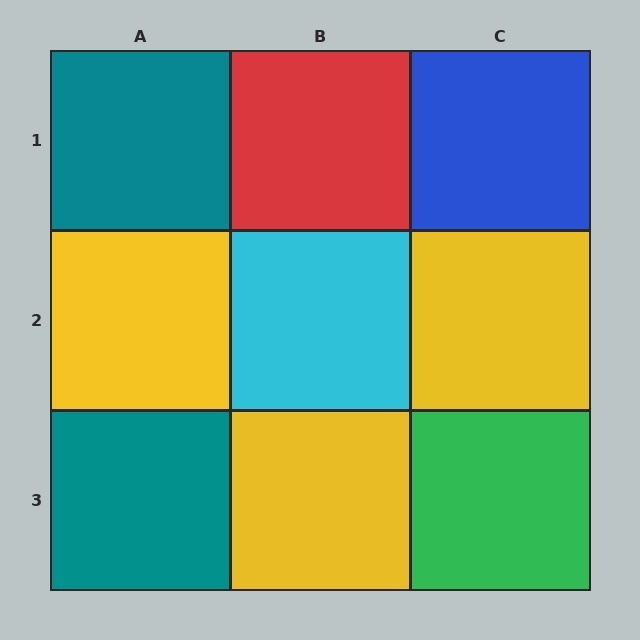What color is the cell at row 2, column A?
Yellow.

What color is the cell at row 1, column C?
Blue.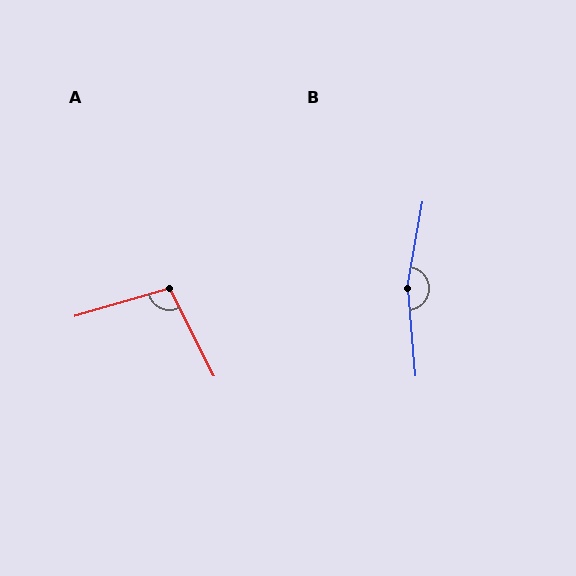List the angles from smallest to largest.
A (101°), B (164°).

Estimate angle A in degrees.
Approximately 101 degrees.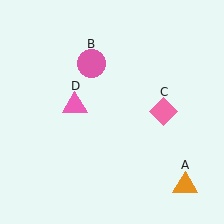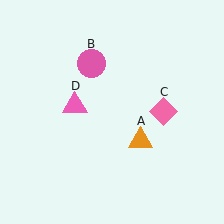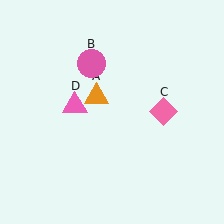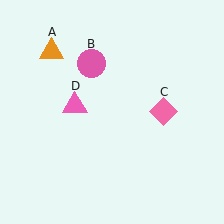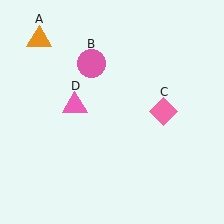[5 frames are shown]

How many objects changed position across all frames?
1 object changed position: orange triangle (object A).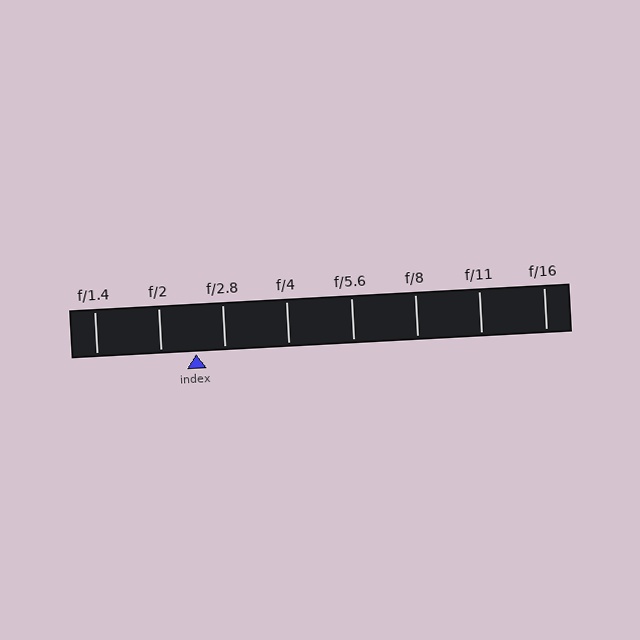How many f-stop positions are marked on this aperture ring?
There are 8 f-stop positions marked.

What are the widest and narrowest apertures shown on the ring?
The widest aperture shown is f/1.4 and the narrowest is f/16.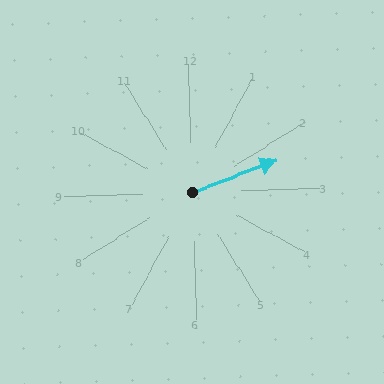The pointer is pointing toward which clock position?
Roughly 2 o'clock.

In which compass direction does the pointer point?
East.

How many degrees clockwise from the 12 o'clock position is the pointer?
Approximately 71 degrees.